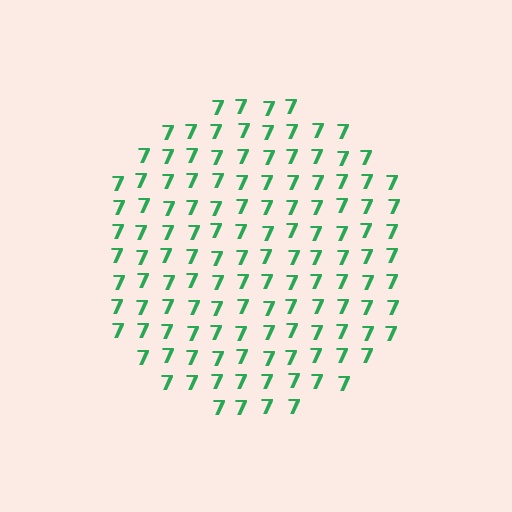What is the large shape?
The large shape is a circle.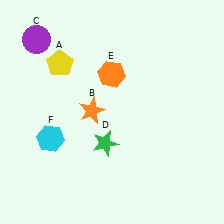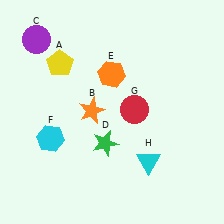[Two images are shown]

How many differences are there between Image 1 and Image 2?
There are 2 differences between the two images.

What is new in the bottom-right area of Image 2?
A cyan triangle (H) was added in the bottom-right area of Image 2.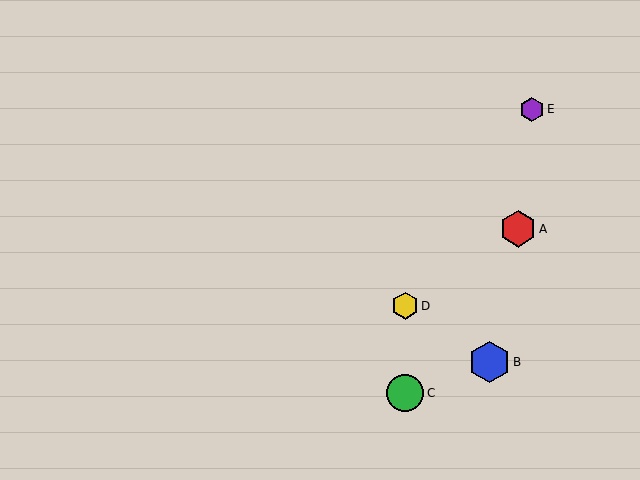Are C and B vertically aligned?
No, C is at x≈405 and B is at x≈489.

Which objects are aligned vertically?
Objects C, D are aligned vertically.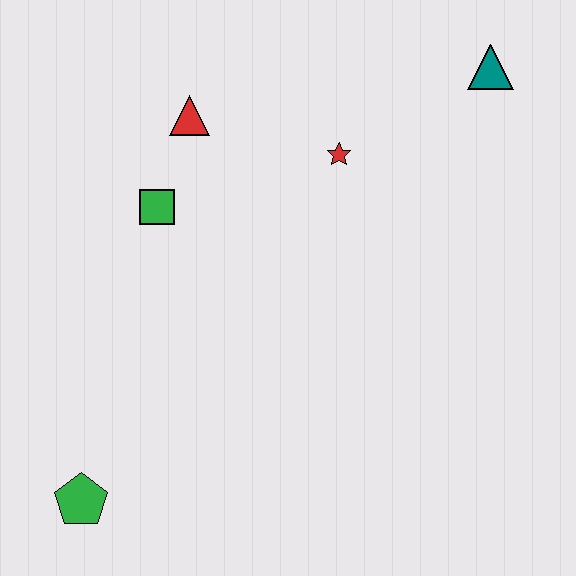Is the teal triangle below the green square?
No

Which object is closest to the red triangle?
The green square is closest to the red triangle.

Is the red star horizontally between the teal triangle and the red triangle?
Yes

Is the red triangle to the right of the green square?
Yes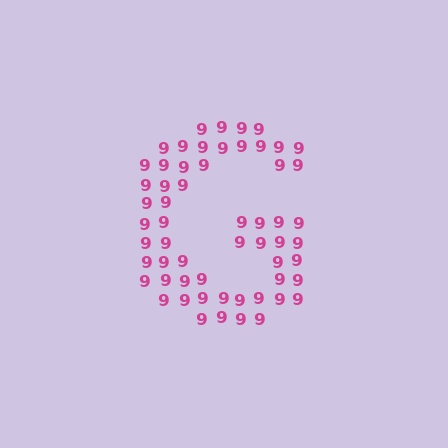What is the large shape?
The large shape is the letter G.